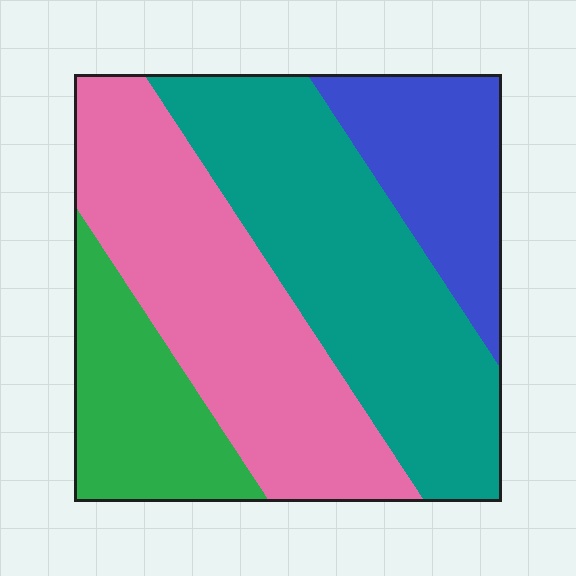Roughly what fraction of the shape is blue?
Blue takes up about one sixth (1/6) of the shape.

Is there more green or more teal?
Teal.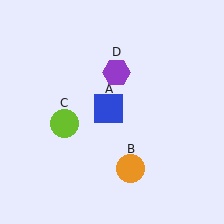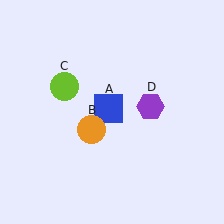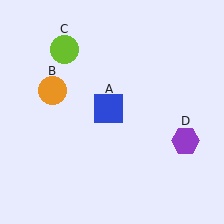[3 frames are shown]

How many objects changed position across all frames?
3 objects changed position: orange circle (object B), lime circle (object C), purple hexagon (object D).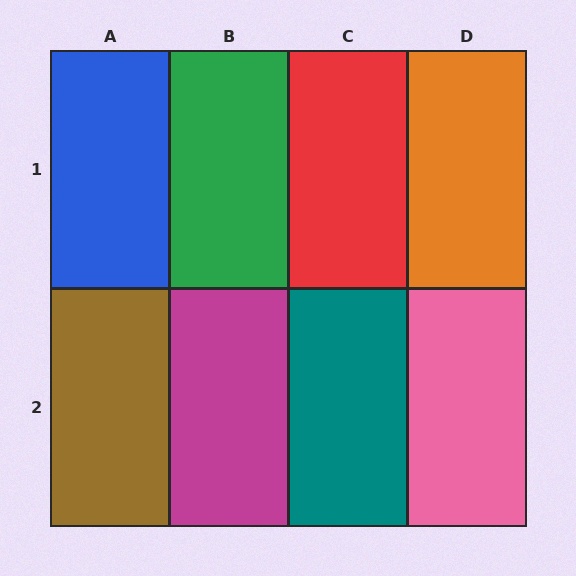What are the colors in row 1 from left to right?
Blue, green, red, orange.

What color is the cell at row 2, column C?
Teal.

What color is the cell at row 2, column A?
Brown.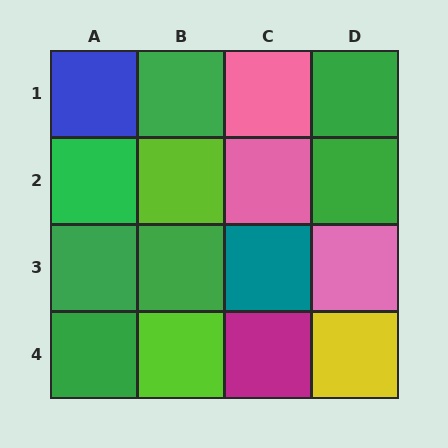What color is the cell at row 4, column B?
Lime.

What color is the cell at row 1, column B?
Green.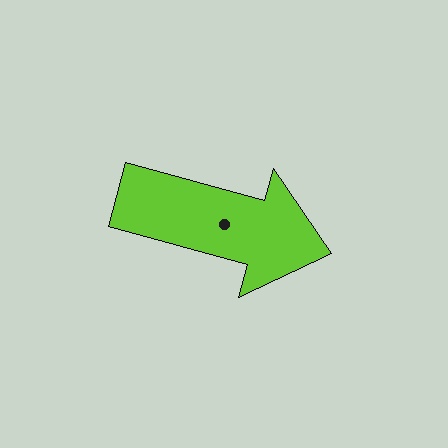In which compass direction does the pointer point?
East.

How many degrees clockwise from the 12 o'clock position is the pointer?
Approximately 105 degrees.